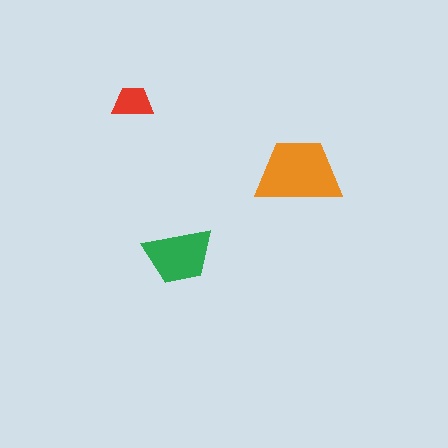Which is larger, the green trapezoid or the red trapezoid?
The green one.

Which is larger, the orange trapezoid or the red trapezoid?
The orange one.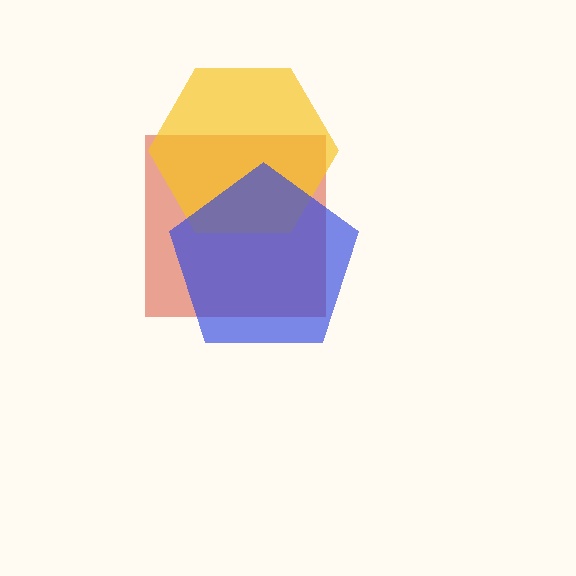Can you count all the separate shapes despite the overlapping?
Yes, there are 3 separate shapes.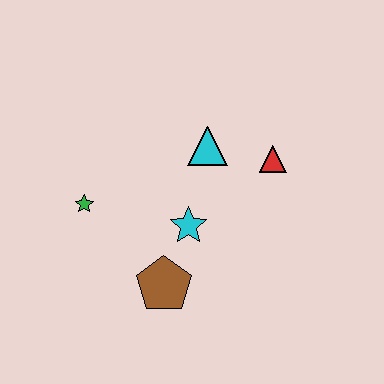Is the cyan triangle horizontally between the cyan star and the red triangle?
Yes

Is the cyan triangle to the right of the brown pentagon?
Yes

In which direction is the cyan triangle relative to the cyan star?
The cyan triangle is above the cyan star.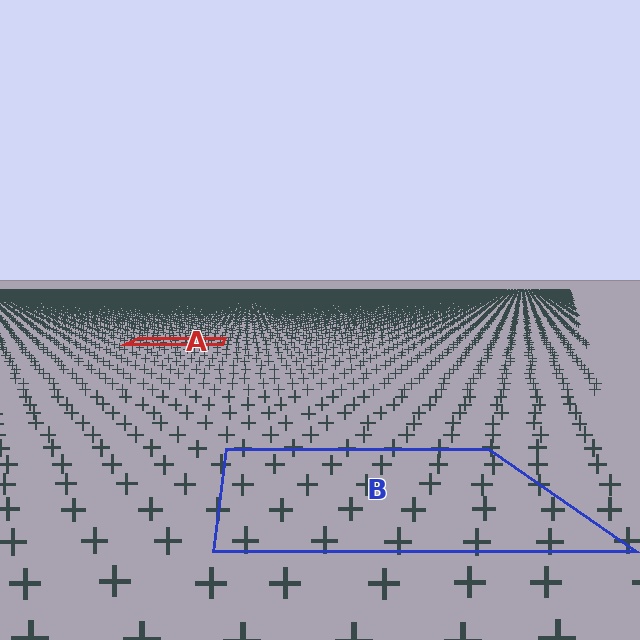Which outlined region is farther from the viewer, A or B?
Region A is farther from the viewer — the texture elements inside it appear smaller and more densely packed.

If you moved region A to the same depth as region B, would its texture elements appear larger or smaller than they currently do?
They would appear larger. At a closer depth, the same texture elements are projected at a bigger on-screen size.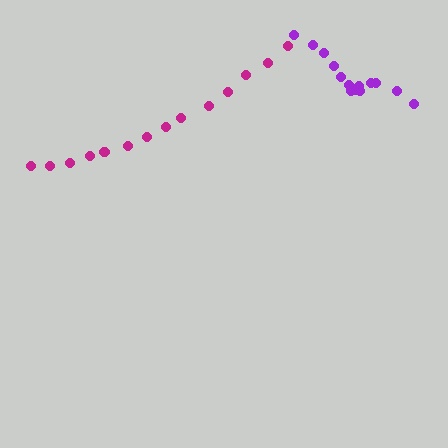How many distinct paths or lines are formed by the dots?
There are 2 distinct paths.